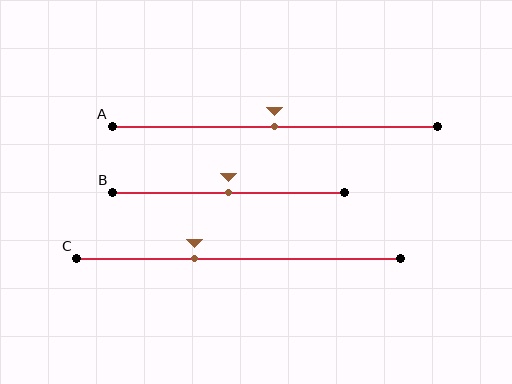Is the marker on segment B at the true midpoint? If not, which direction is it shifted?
Yes, the marker on segment B is at the true midpoint.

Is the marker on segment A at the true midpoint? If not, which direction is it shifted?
Yes, the marker on segment A is at the true midpoint.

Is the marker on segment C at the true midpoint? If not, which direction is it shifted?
No, the marker on segment C is shifted to the left by about 14% of the segment length.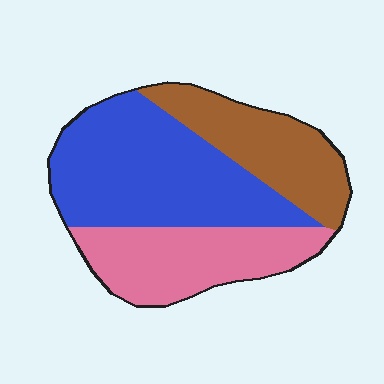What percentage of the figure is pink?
Pink covers about 30% of the figure.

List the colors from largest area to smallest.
From largest to smallest: blue, pink, brown.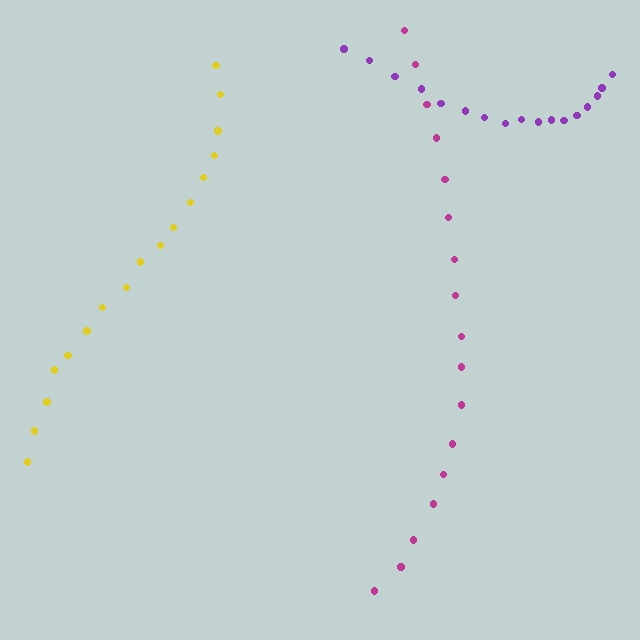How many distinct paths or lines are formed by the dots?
There are 3 distinct paths.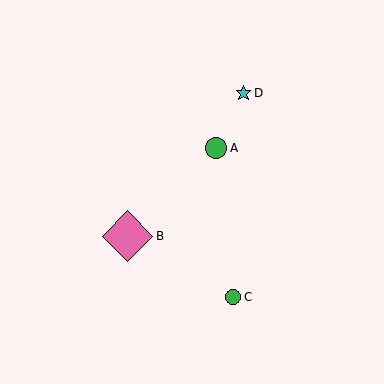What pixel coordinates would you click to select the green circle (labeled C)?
Click at (233, 297) to select the green circle C.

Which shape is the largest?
The pink diamond (labeled B) is the largest.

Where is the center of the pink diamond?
The center of the pink diamond is at (128, 236).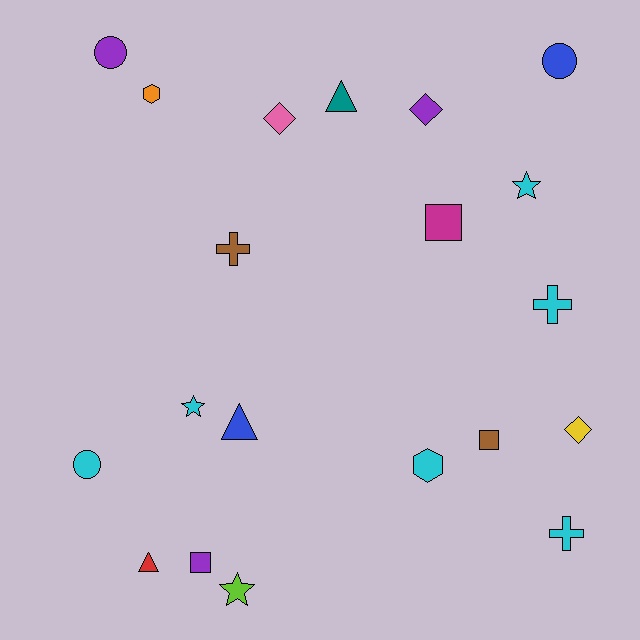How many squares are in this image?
There are 3 squares.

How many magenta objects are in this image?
There is 1 magenta object.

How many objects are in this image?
There are 20 objects.